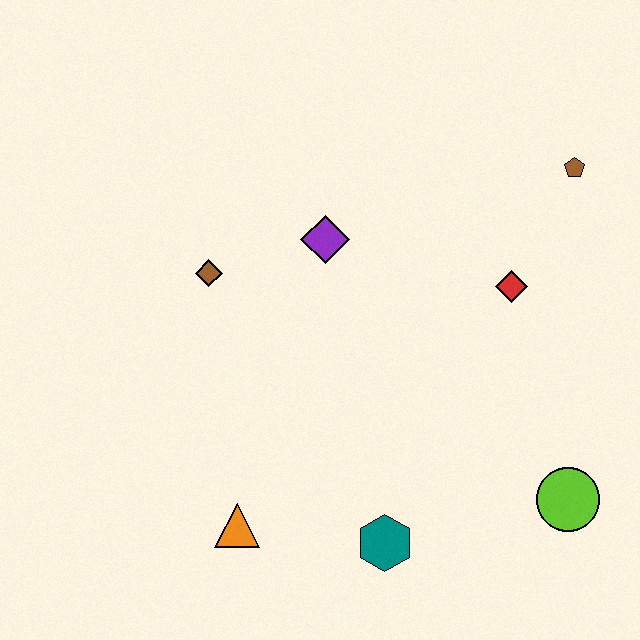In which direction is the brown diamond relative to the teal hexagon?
The brown diamond is above the teal hexagon.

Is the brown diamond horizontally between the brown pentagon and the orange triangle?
No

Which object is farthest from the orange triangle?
The brown pentagon is farthest from the orange triangle.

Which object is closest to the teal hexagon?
The orange triangle is closest to the teal hexagon.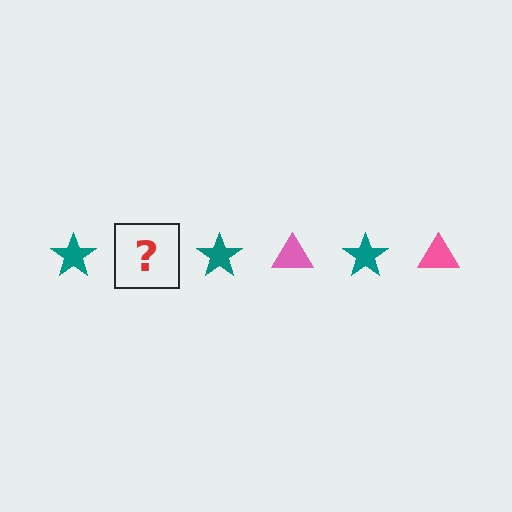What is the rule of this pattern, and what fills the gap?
The rule is that the pattern alternates between teal star and pink triangle. The gap should be filled with a pink triangle.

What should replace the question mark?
The question mark should be replaced with a pink triangle.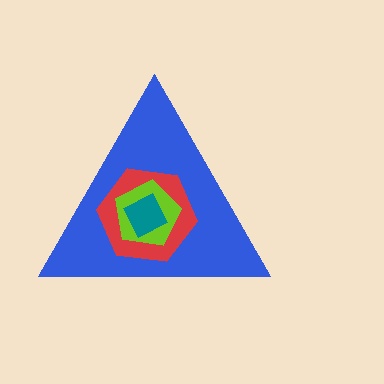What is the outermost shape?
The blue triangle.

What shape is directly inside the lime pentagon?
The teal diamond.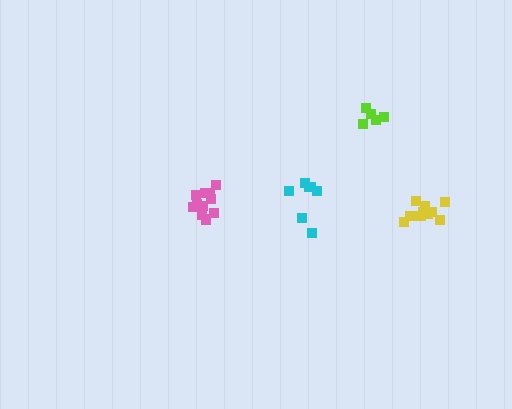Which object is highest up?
The lime cluster is topmost.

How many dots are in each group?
Group 1: 5 dots, Group 2: 11 dots, Group 3: 11 dots, Group 4: 7 dots (34 total).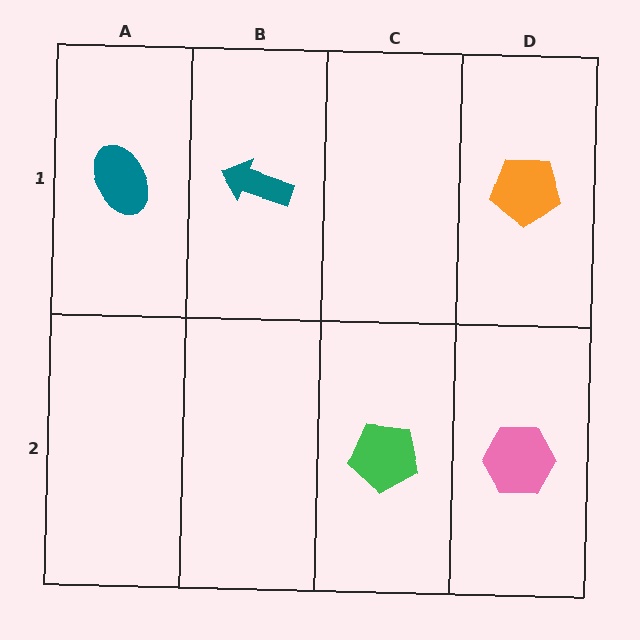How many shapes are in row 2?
2 shapes.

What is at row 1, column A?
A teal ellipse.